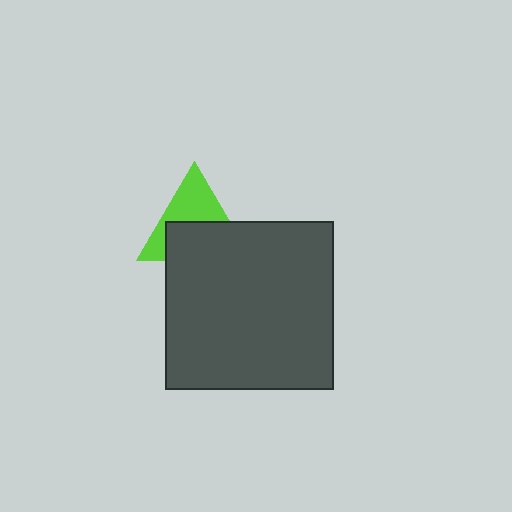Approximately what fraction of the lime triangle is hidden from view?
Roughly 51% of the lime triangle is hidden behind the dark gray square.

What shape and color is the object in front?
The object in front is a dark gray square.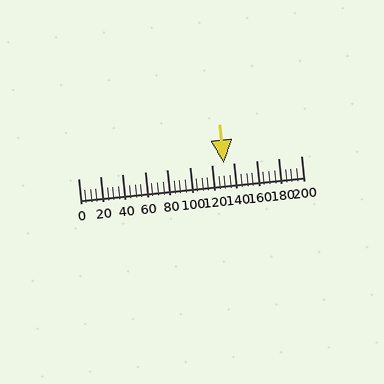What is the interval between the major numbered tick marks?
The major tick marks are spaced 20 units apart.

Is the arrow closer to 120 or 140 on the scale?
The arrow is closer to 140.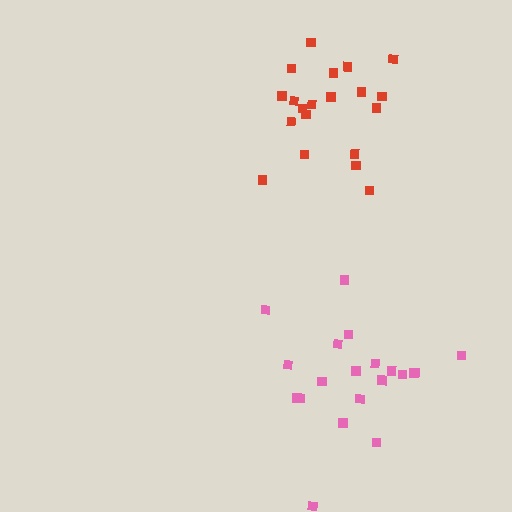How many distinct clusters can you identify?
There are 2 distinct clusters.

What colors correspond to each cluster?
The clusters are colored: red, pink.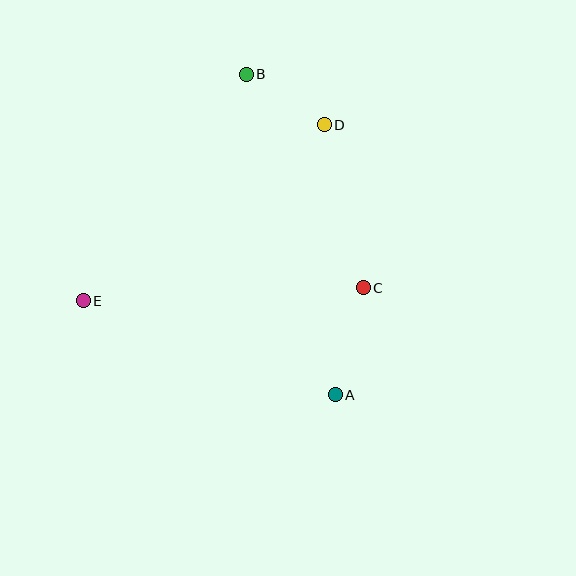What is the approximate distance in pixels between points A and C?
The distance between A and C is approximately 110 pixels.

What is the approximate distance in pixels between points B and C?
The distance between B and C is approximately 244 pixels.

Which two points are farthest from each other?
Points A and B are farthest from each other.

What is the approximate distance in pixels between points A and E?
The distance between A and E is approximately 269 pixels.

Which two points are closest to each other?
Points B and D are closest to each other.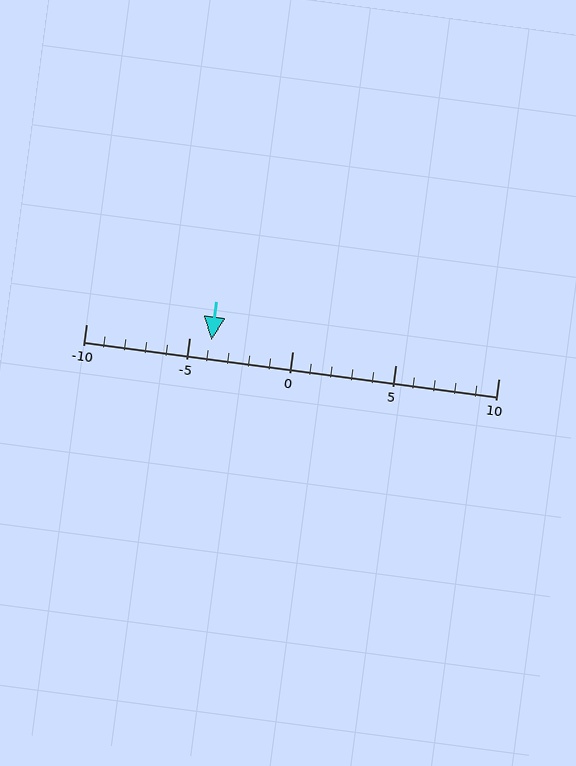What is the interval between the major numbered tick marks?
The major tick marks are spaced 5 units apart.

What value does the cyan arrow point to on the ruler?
The cyan arrow points to approximately -4.